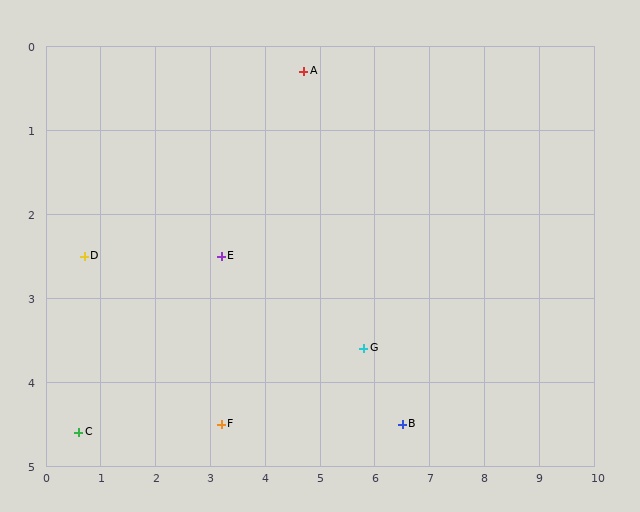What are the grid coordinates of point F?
Point F is at approximately (3.2, 4.5).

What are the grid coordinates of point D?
Point D is at approximately (0.7, 2.5).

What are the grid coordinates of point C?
Point C is at approximately (0.6, 4.6).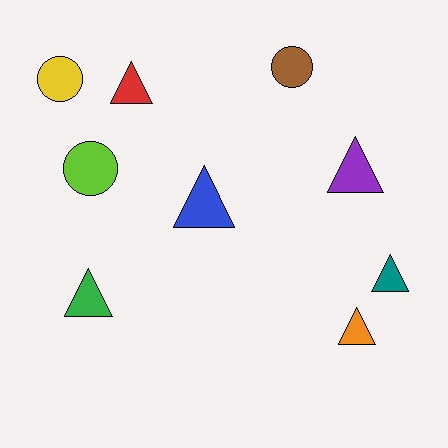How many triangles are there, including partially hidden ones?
There are 6 triangles.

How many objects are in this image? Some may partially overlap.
There are 9 objects.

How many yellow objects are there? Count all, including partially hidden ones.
There is 1 yellow object.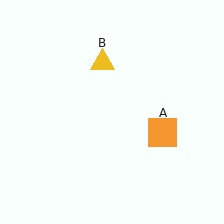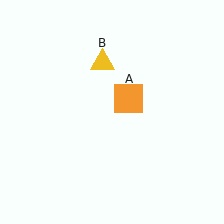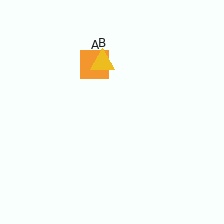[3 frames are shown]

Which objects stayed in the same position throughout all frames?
Yellow triangle (object B) remained stationary.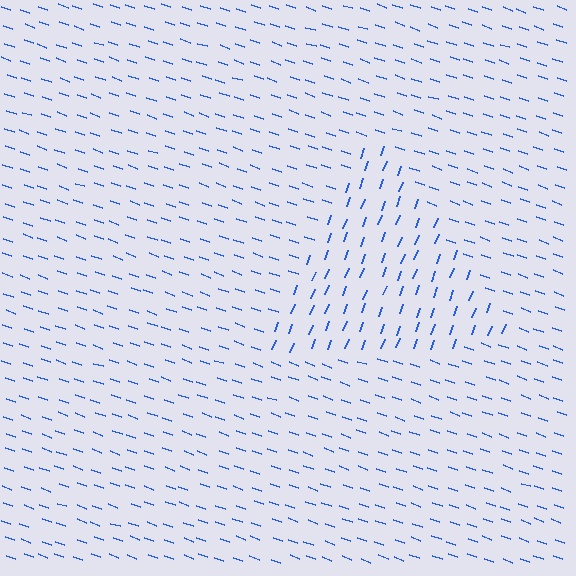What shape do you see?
I see a triangle.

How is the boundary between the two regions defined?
The boundary is defined purely by a change in line orientation (approximately 89 degrees difference). All lines are the same color and thickness.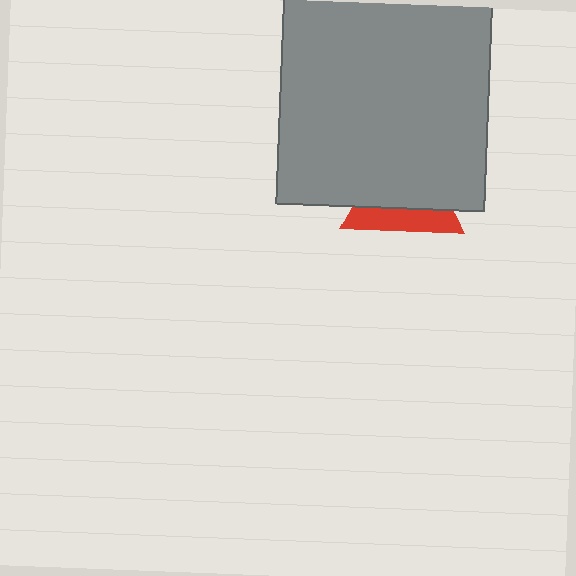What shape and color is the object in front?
The object in front is a gray rectangle.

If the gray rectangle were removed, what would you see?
You would see the complete red triangle.